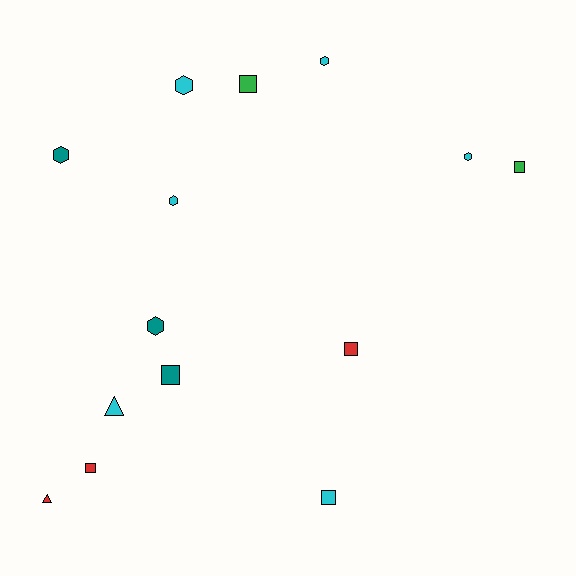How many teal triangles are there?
There are no teal triangles.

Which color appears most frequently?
Cyan, with 6 objects.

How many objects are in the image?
There are 14 objects.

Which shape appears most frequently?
Square, with 6 objects.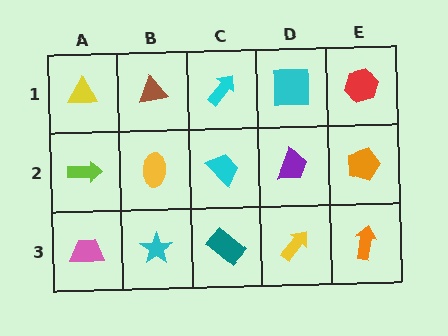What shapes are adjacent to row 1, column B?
A yellow ellipse (row 2, column B), a yellow triangle (row 1, column A), a cyan arrow (row 1, column C).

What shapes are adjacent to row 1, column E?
An orange pentagon (row 2, column E), a cyan square (row 1, column D).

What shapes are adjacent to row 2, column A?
A yellow triangle (row 1, column A), a pink trapezoid (row 3, column A), a yellow ellipse (row 2, column B).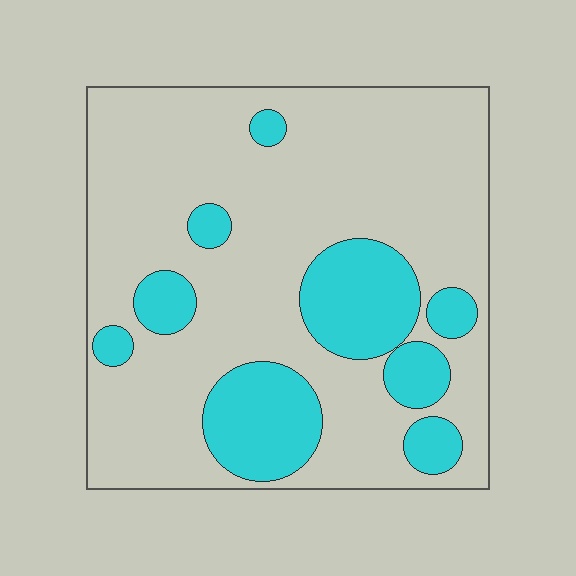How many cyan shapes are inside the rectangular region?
9.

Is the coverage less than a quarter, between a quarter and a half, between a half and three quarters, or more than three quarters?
Less than a quarter.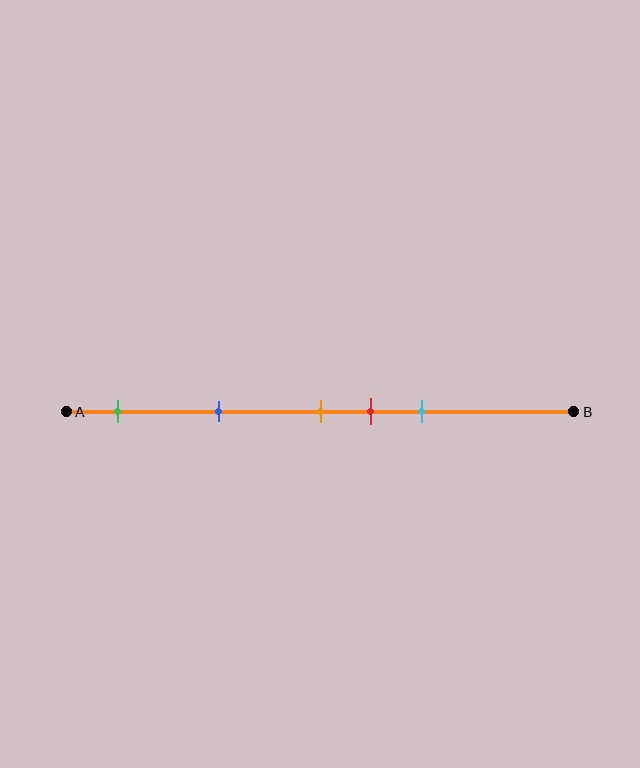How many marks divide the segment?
There are 5 marks dividing the segment.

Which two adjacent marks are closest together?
The orange and red marks are the closest adjacent pair.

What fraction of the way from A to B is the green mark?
The green mark is approximately 10% (0.1) of the way from A to B.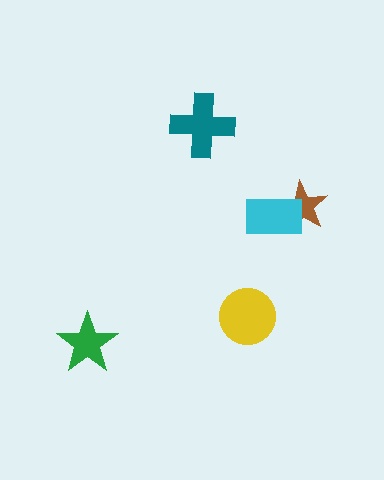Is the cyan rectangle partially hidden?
No, no other shape covers it.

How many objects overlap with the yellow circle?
0 objects overlap with the yellow circle.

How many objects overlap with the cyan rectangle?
1 object overlaps with the cyan rectangle.